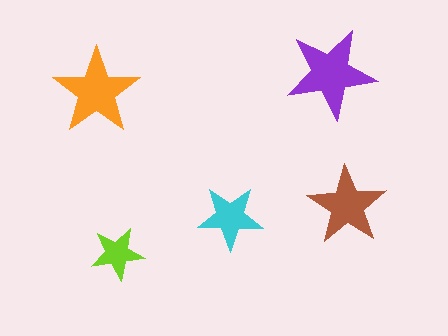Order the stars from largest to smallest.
the purple one, the orange one, the brown one, the cyan one, the lime one.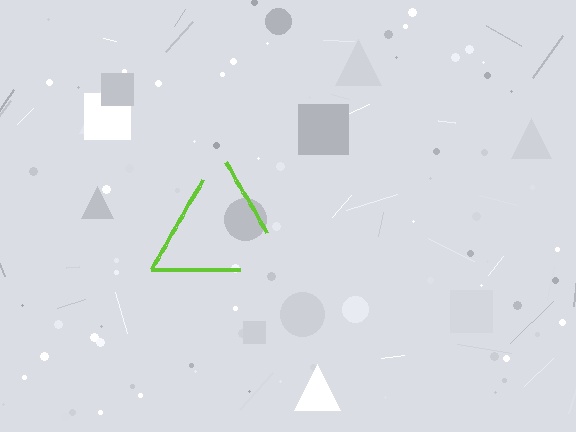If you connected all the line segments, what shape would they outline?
They would outline a triangle.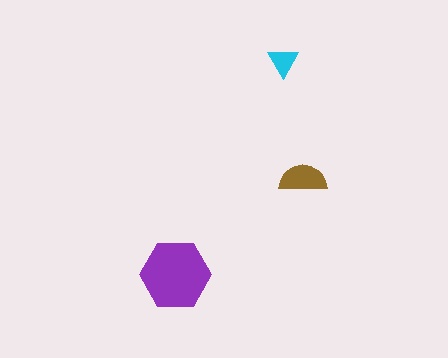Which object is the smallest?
The cyan triangle.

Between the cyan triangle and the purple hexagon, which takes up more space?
The purple hexagon.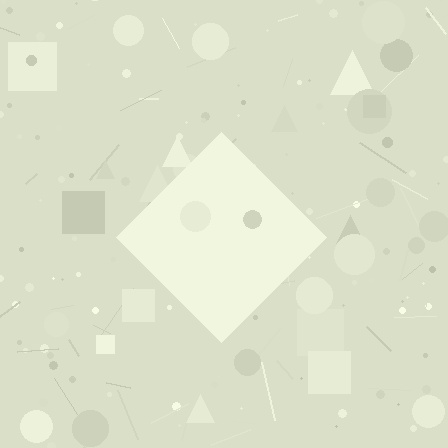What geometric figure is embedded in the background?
A diamond is embedded in the background.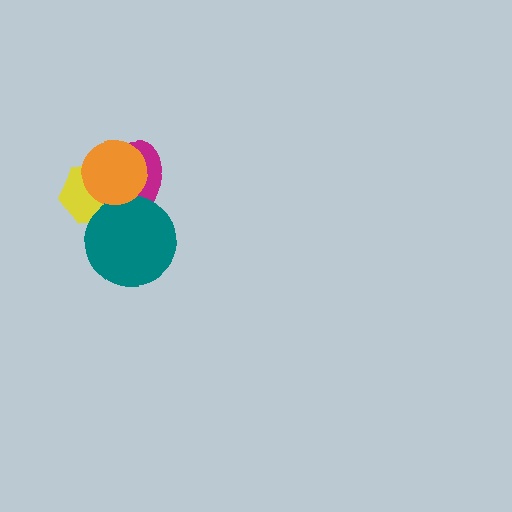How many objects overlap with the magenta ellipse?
3 objects overlap with the magenta ellipse.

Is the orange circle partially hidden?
No, no other shape covers it.